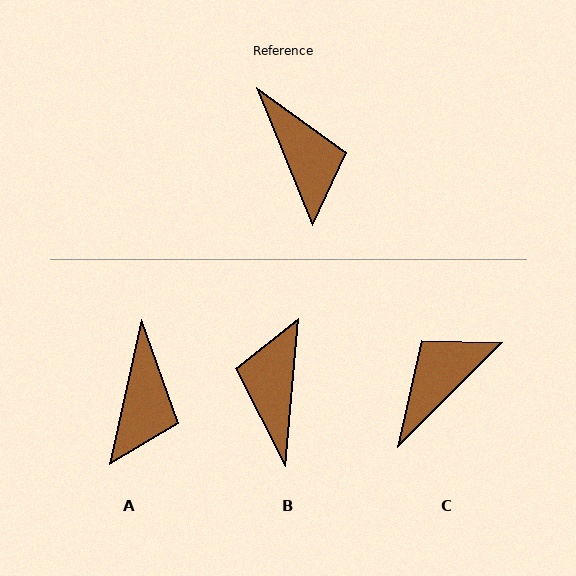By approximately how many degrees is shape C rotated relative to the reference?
Approximately 113 degrees counter-clockwise.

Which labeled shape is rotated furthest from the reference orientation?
B, about 153 degrees away.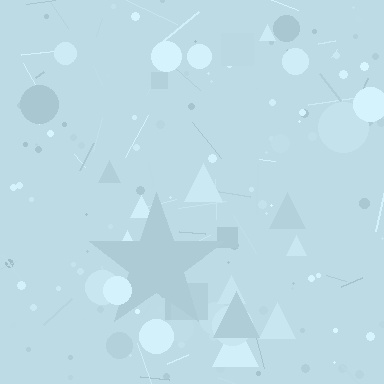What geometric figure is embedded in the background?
A star is embedded in the background.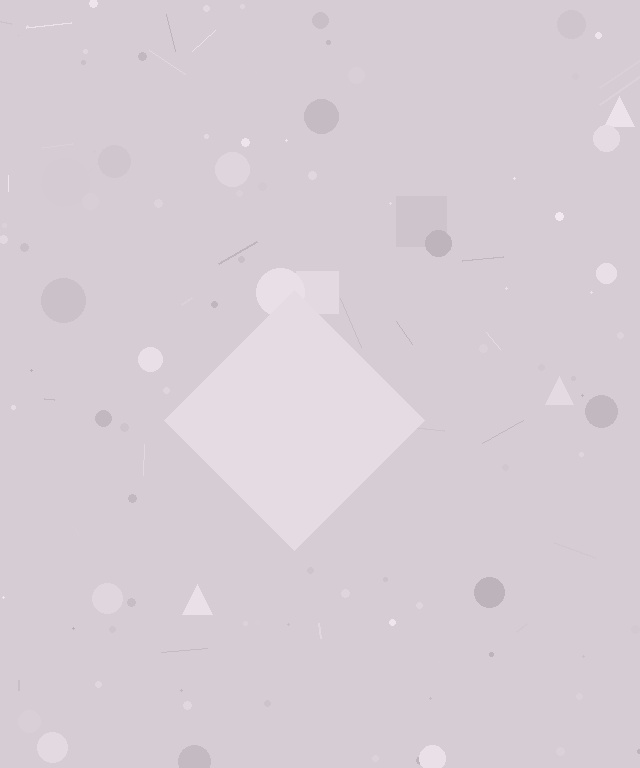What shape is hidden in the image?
A diamond is hidden in the image.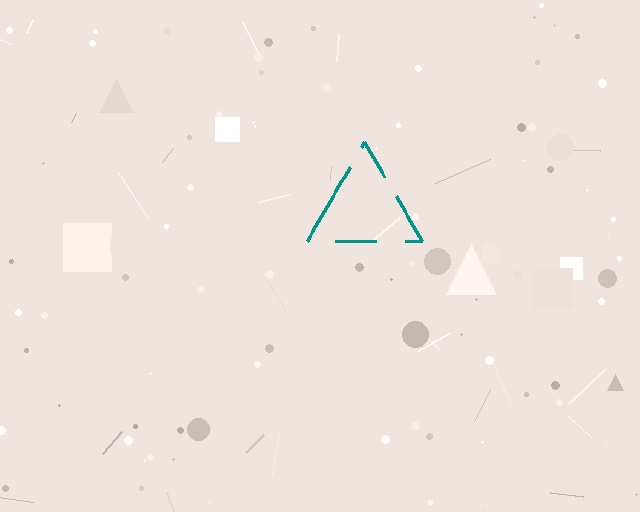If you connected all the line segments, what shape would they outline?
They would outline a triangle.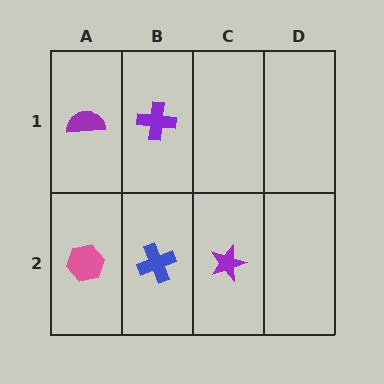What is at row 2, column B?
A blue cross.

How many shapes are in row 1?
2 shapes.